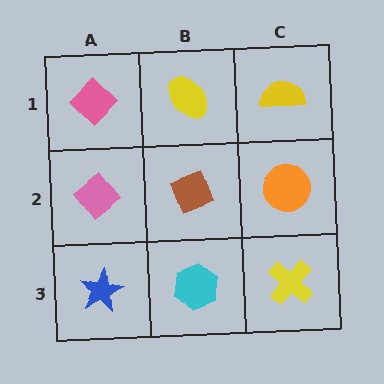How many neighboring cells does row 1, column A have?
2.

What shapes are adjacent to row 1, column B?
A brown diamond (row 2, column B), a pink diamond (row 1, column A), a yellow semicircle (row 1, column C).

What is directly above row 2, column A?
A pink diamond.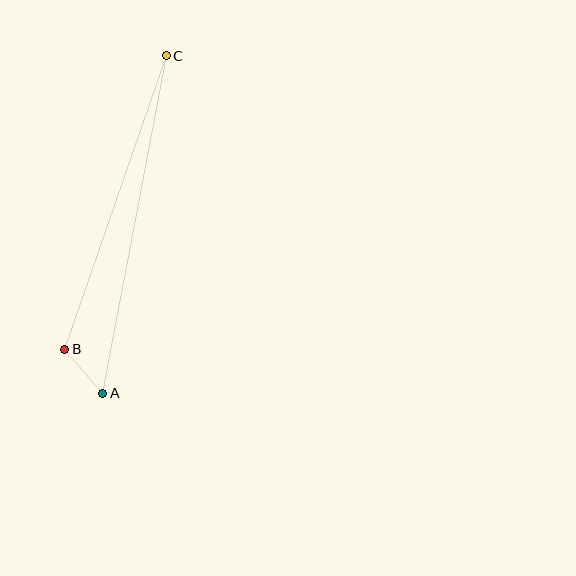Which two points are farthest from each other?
Points A and C are farthest from each other.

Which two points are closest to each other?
Points A and B are closest to each other.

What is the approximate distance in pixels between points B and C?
The distance between B and C is approximately 310 pixels.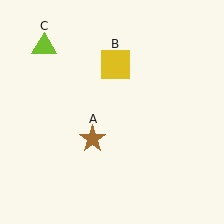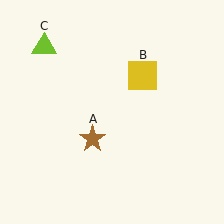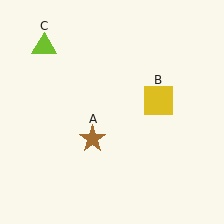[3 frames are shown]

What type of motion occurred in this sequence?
The yellow square (object B) rotated clockwise around the center of the scene.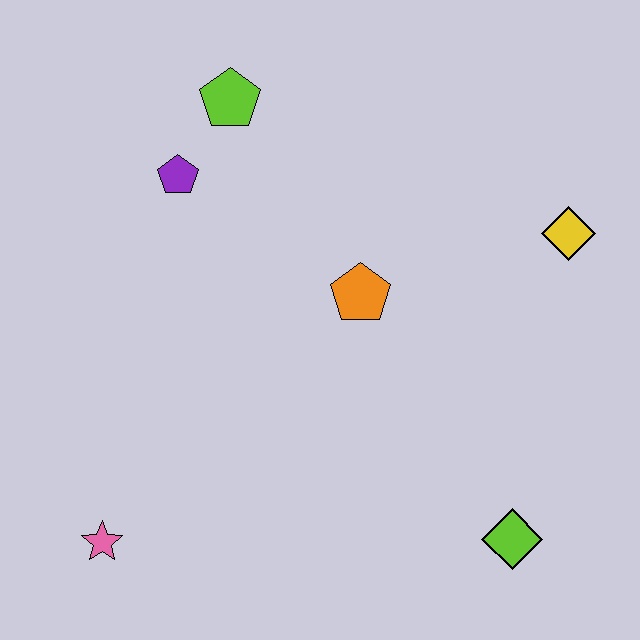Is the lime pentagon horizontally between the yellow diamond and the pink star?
Yes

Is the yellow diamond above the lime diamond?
Yes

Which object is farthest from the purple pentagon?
The lime diamond is farthest from the purple pentagon.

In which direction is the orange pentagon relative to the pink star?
The orange pentagon is to the right of the pink star.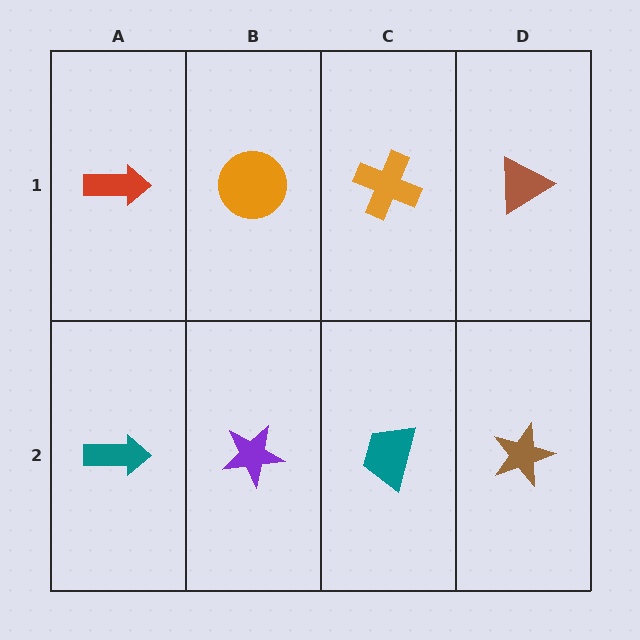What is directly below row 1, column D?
A brown star.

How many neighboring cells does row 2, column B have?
3.